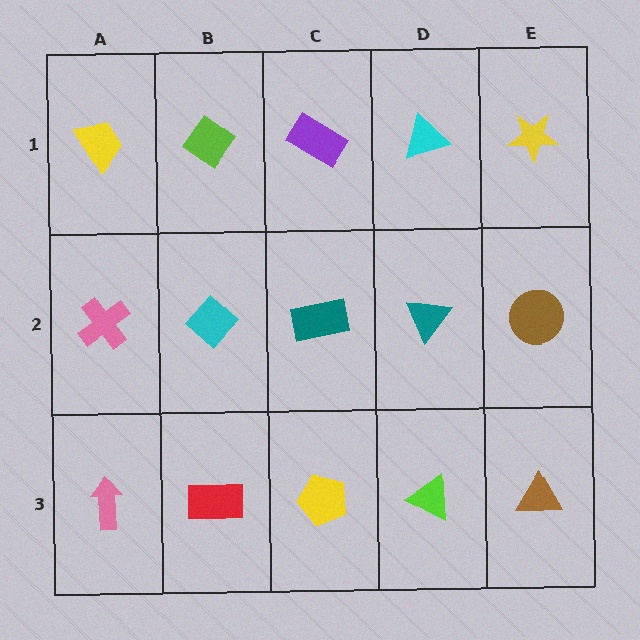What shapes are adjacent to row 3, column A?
A pink cross (row 2, column A), a red rectangle (row 3, column B).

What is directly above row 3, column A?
A pink cross.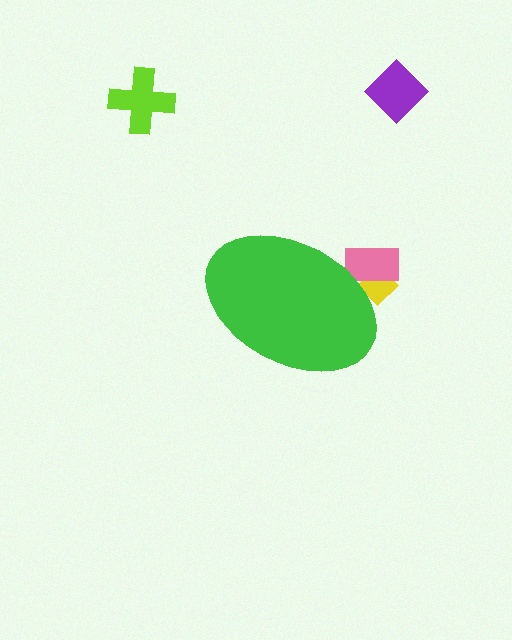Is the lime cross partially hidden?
No, the lime cross is fully visible.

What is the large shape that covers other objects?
A green ellipse.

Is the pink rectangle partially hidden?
Yes, the pink rectangle is partially hidden behind the green ellipse.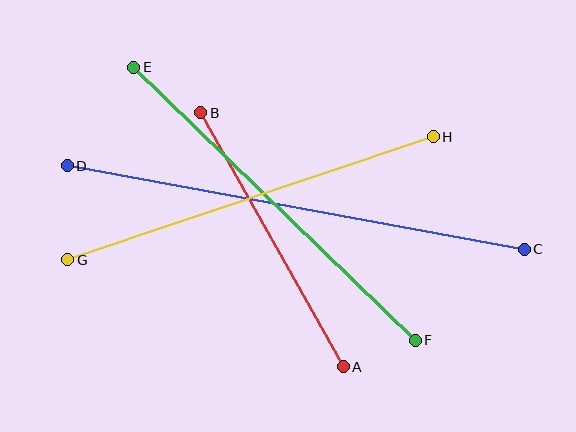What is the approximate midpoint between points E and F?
The midpoint is at approximately (274, 204) pixels.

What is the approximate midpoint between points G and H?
The midpoint is at approximately (251, 198) pixels.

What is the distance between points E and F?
The distance is approximately 392 pixels.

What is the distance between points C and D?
The distance is approximately 465 pixels.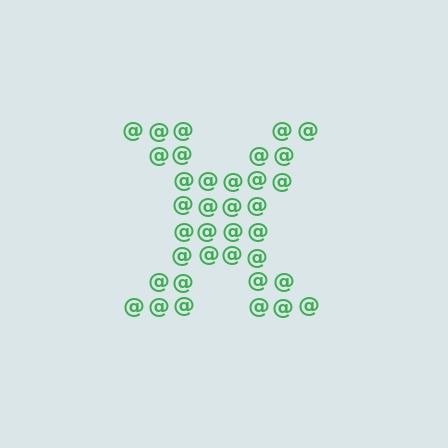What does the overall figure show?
The overall figure shows the letter X.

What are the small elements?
The small elements are at signs.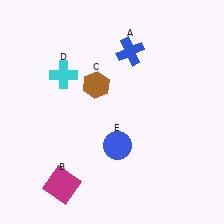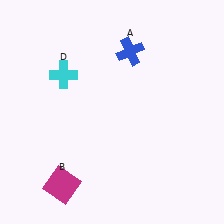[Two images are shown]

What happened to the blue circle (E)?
The blue circle (E) was removed in Image 2. It was in the bottom-right area of Image 1.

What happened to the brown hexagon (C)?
The brown hexagon (C) was removed in Image 2. It was in the top-left area of Image 1.